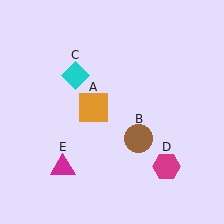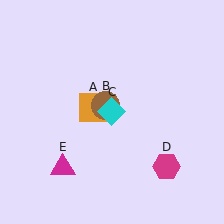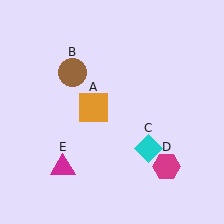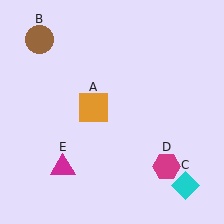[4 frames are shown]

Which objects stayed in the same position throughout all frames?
Orange square (object A) and magenta hexagon (object D) and magenta triangle (object E) remained stationary.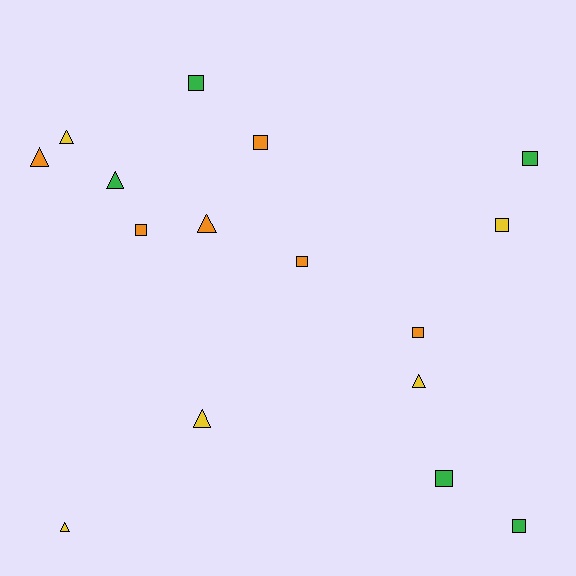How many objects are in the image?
There are 16 objects.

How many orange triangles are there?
There are 2 orange triangles.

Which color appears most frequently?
Orange, with 6 objects.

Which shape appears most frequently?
Square, with 9 objects.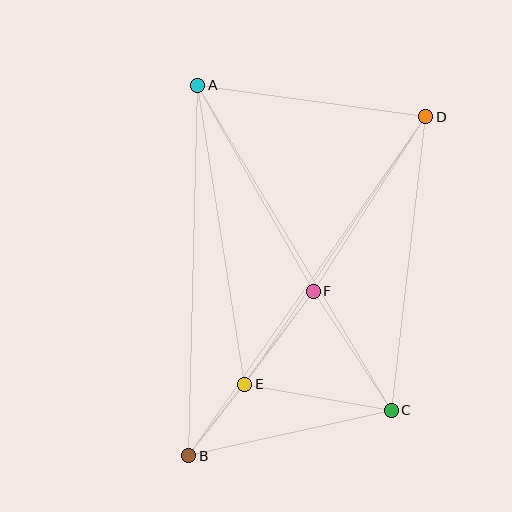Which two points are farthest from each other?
Points B and D are farthest from each other.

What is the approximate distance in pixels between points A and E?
The distance between A and E is approximately 302 pixels.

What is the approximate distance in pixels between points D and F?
The distance between D and F is approximately 208 pixels.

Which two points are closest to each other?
Points B and E are closest to each other.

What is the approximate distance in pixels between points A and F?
The distance between A and F is approximately 236 pixels.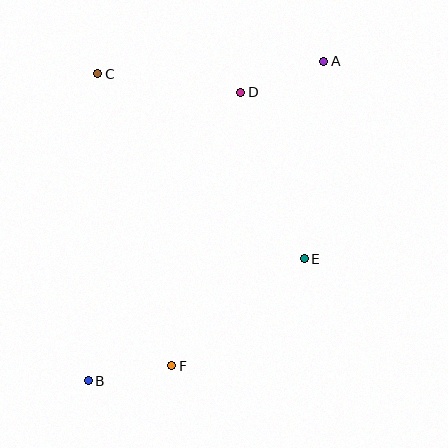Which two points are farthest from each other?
Points A and B are farthest from each other.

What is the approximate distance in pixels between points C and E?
The distance between C and E is approximately 277 pixels.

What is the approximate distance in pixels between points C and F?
The distance between C and F is approximately 301 pixels.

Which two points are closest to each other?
Points B and F are closest to each other.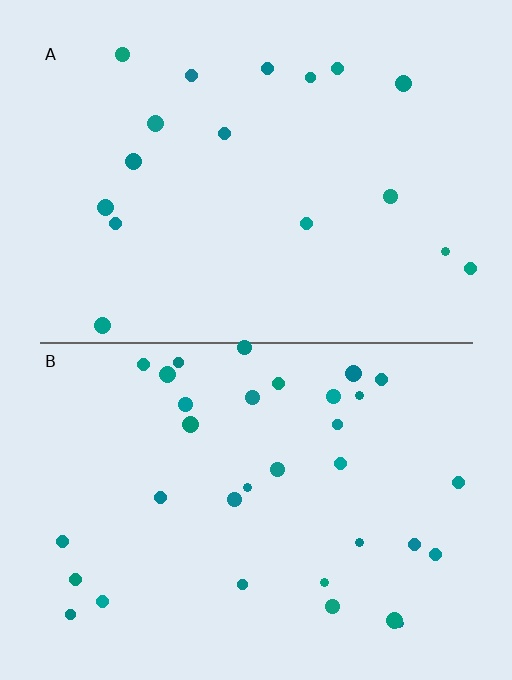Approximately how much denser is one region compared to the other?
Approximately 2.0× — region B over region A.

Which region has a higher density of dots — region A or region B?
B (the bottom).